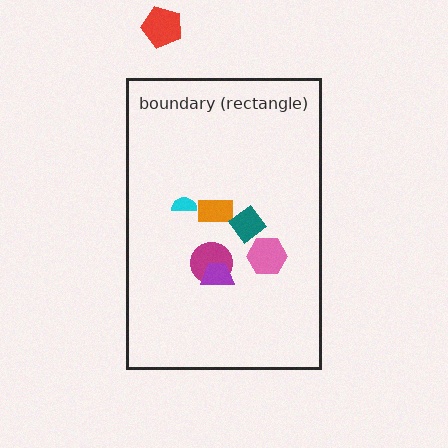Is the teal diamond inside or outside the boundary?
Inside.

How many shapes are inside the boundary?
6 inside, 1 outside.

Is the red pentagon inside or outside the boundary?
Outside.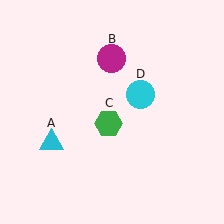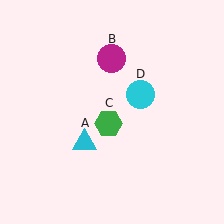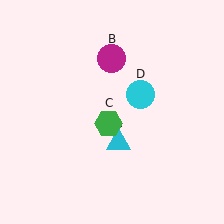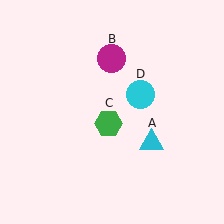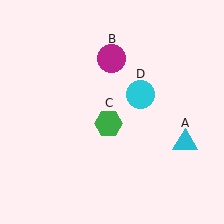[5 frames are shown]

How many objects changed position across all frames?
1 object changed position: cyan triangle (object A).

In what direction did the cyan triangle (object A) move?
The cyan triangle (object A) moved right.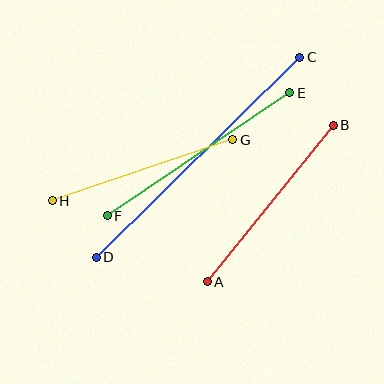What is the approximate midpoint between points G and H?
The midpoint is at approximately (142, 170) pixels.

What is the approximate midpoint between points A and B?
The midpoint is at approximately (270, 204) pixels.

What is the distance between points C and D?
The distance is approximately 285 pixels.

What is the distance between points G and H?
The distance is approximately 190 pixels.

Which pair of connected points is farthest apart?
Points C and D are farthest apart.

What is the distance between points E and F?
The distance is approximately 220 pixels.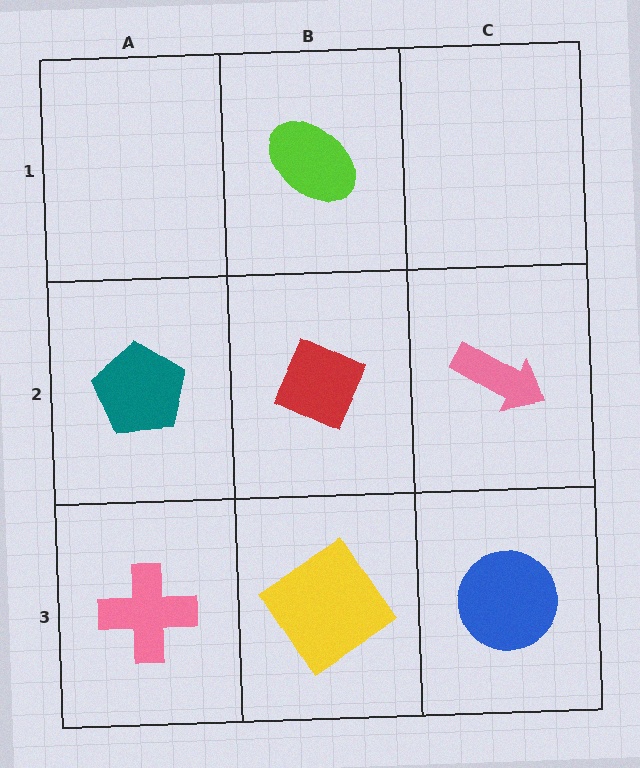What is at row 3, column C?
A blue circle.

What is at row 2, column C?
A pink arrow.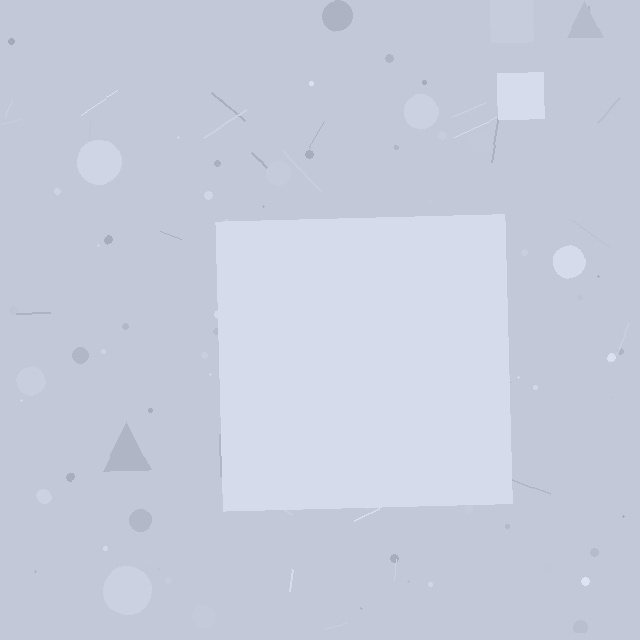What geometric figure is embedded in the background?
A square is embedded in the background.